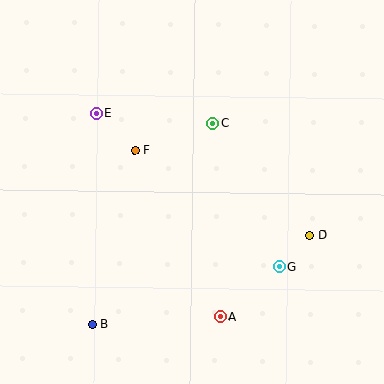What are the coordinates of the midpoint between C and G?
The midpoint between C and G is at (246, 195).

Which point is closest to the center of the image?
Point F at (135, 150) is closest to the center.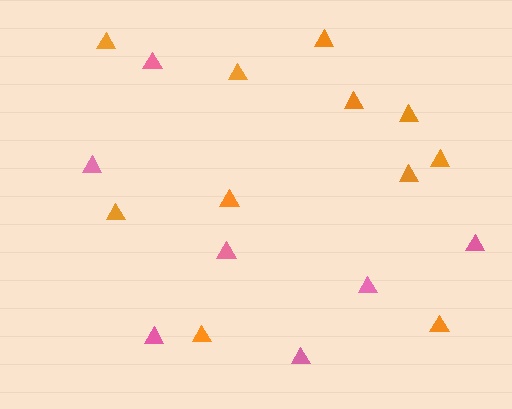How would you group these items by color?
There are 2 groups: one group of pink triangles (7) and one group of orange triangles (11).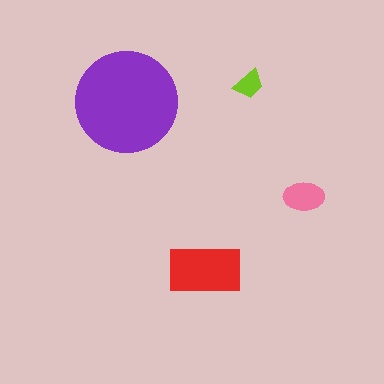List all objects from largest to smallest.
The purple circle, the red rectangle, the pink ellipse, the lime trapezoid.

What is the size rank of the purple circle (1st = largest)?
1st.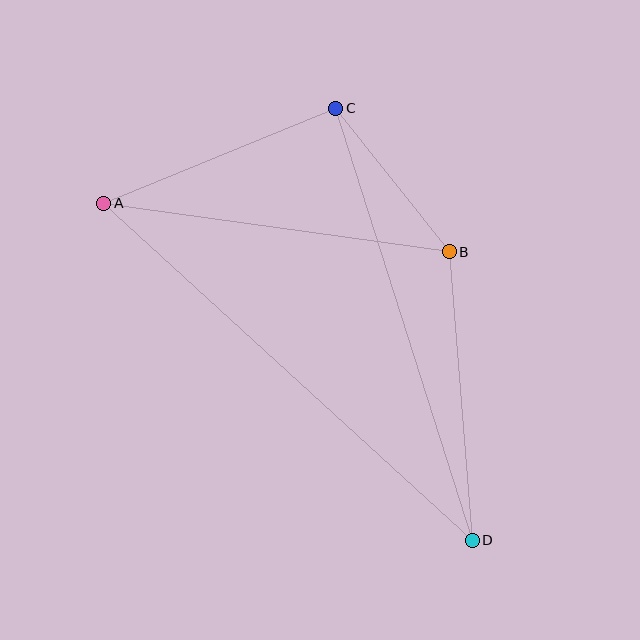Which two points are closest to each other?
Points B and C are closest to each other.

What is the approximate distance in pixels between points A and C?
The distance between A and C is approximately 251 pixels.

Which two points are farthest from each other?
Points A and D are farthest from each other.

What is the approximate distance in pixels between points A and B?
The distance between A and B is approximately 349 pixels.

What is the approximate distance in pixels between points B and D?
The distance between B and D is approximately 290 pixels.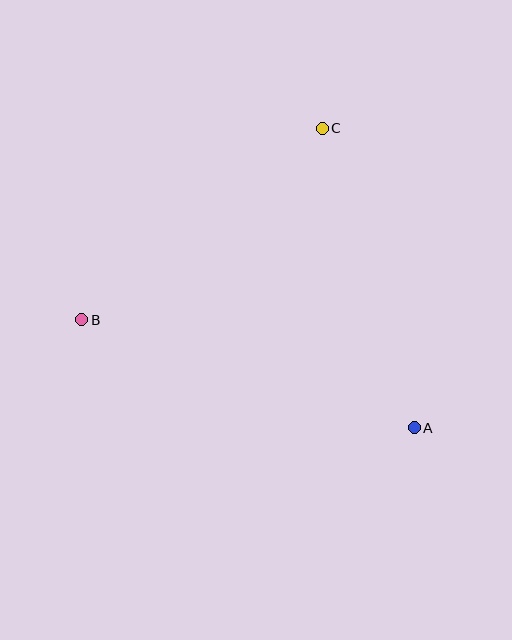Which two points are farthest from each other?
Points A and B are farthest from each other.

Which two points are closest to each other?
Points B and C are closest to each other.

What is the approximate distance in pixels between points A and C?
The distance between A and C is approximately 313 pixels.